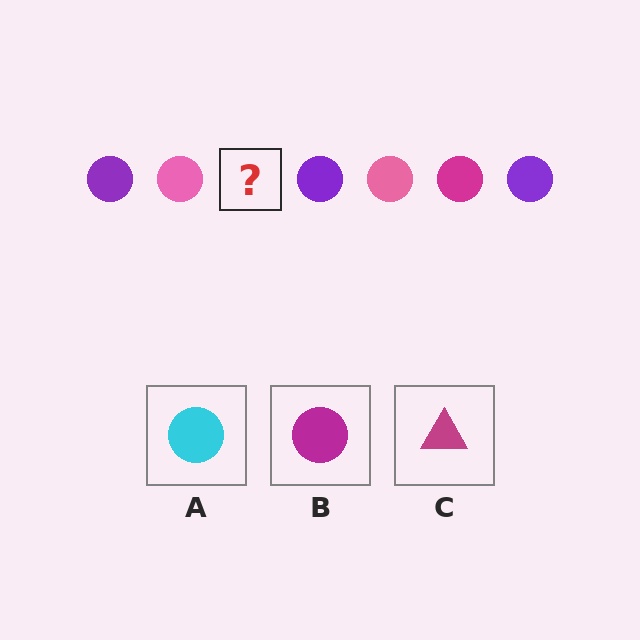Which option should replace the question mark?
Option B.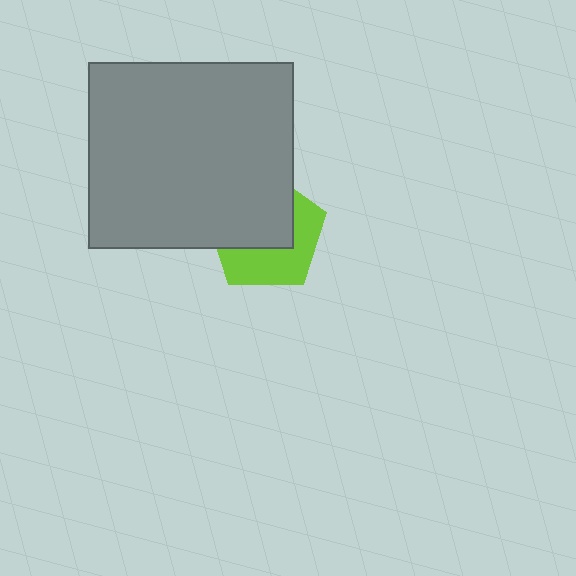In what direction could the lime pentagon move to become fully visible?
The lime pentagon could move toward the lower-right. That would shift it out from behind the gray rectangle entirely.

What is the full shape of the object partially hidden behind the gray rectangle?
The partially hidden object is a lime pentagon.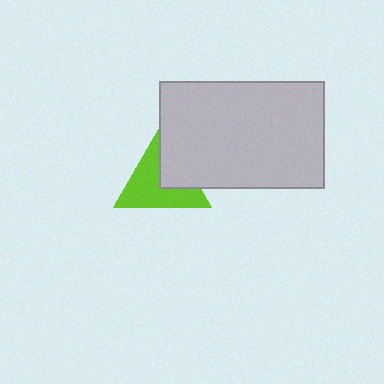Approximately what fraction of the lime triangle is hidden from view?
Roughly 36% of the lime triangle is hidden behind the light gray rectangle.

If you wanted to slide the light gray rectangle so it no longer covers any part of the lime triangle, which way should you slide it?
Slide it toward the upper-right — that is the most direct way to separate the two shapes.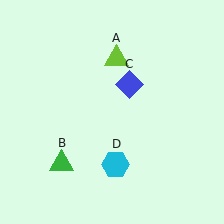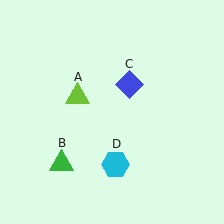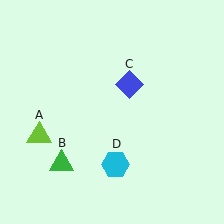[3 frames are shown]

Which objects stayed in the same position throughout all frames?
Green triangle (object B) and blue diamond (object C) and cyan hexagon (object D) remained stationary.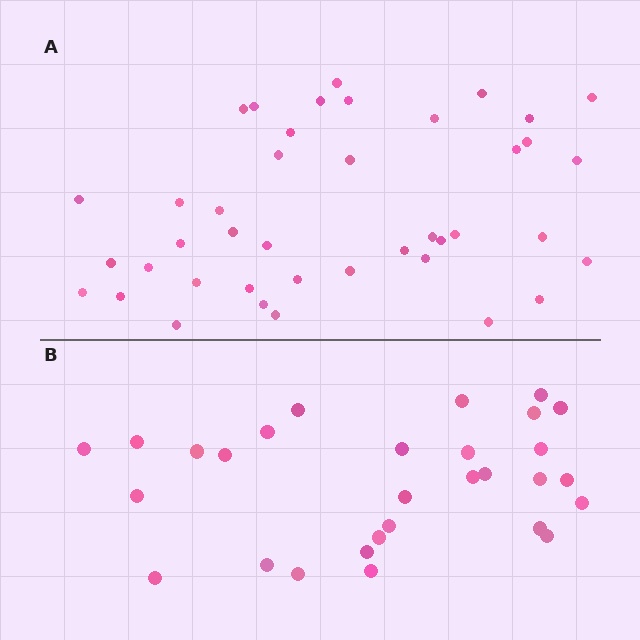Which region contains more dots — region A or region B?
Region A (the top region) has more dots.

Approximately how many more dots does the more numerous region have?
Region A has roughly 12 or so more dots than region B.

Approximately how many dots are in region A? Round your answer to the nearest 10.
About 40 dots. (The exact count is 41, which rounds to 40.)